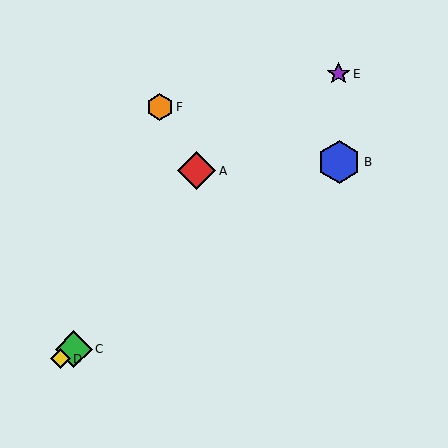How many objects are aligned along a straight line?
3 objects (B, C, D) are aligned along a straight line.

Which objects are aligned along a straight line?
Objects B, C, D are aligned along a straight line.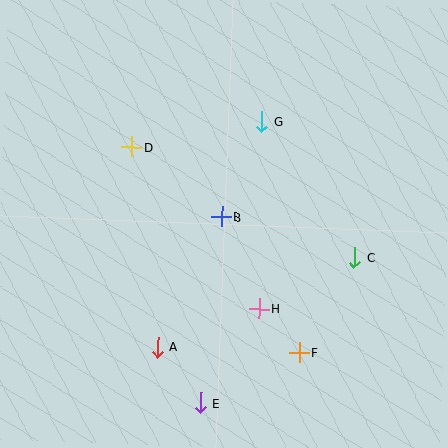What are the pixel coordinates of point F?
Point F is at (299, 352).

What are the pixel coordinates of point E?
Point E is at (200, 403).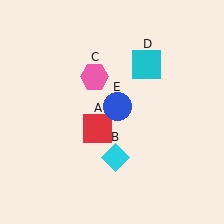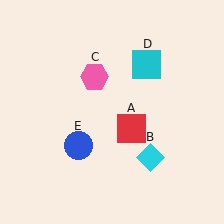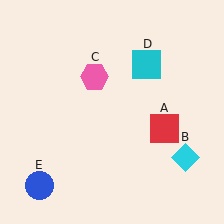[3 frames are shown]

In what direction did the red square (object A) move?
The red square (object A) moved right.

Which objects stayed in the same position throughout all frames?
Pink hexagon (object C) and cyan square (object D) remained stationary.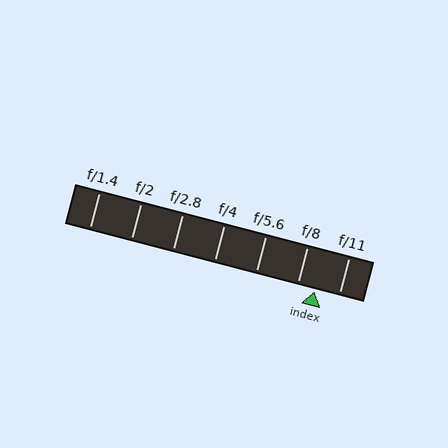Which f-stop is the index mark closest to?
The index mark is closest to f/8.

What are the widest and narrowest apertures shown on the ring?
The widest aperture shown is f/1.4 and the narrowest is f/11.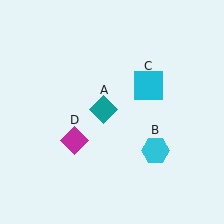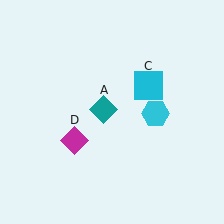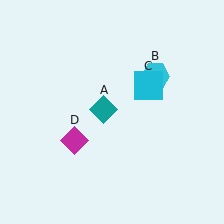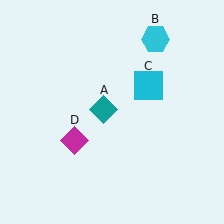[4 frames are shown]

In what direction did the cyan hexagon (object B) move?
The cyan hexagon (object B) moved up.